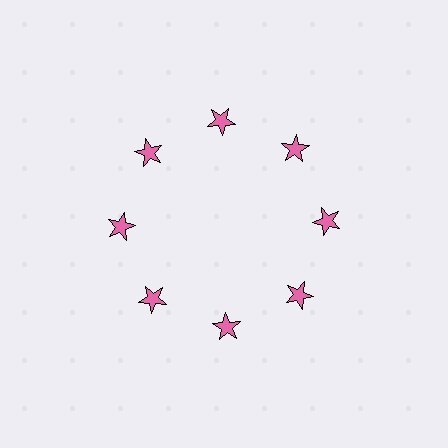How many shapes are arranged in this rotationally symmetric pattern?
There are 8 shapes, arranged in 8 groups of 1.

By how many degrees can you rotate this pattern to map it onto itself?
The pattern maps onto itself every 45 degrees of rotation.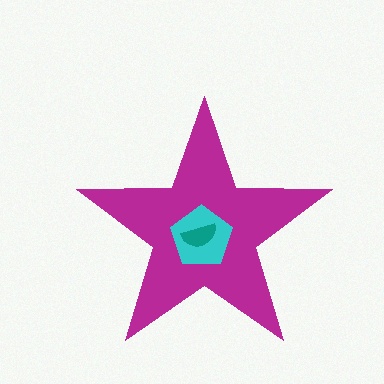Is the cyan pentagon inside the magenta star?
Yes.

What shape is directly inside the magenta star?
The cyan pentagon.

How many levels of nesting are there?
3.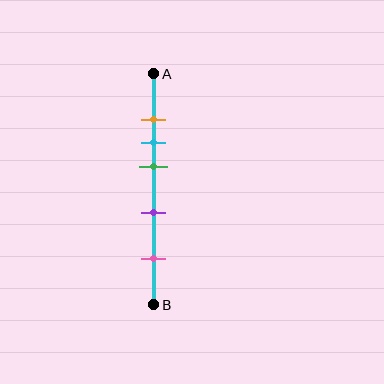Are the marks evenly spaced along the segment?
No, the marks are not evenly spaced.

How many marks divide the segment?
There are 5 marks dividing the segment.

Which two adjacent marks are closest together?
The orange and cyan marks are the closest adjacent pair.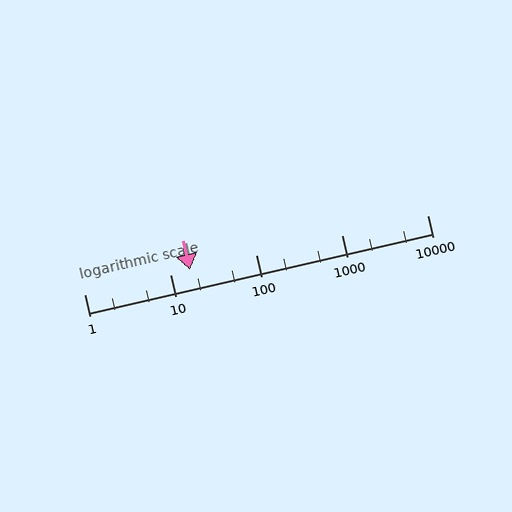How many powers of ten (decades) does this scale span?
The scale spans 4 decades, from 1 to 10000.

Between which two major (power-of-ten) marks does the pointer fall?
The pointer is between 10 and 100.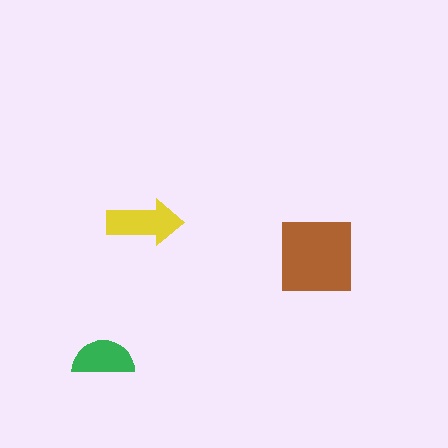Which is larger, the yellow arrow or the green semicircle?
The yellow arrow.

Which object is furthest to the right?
The brown square is rightmost.